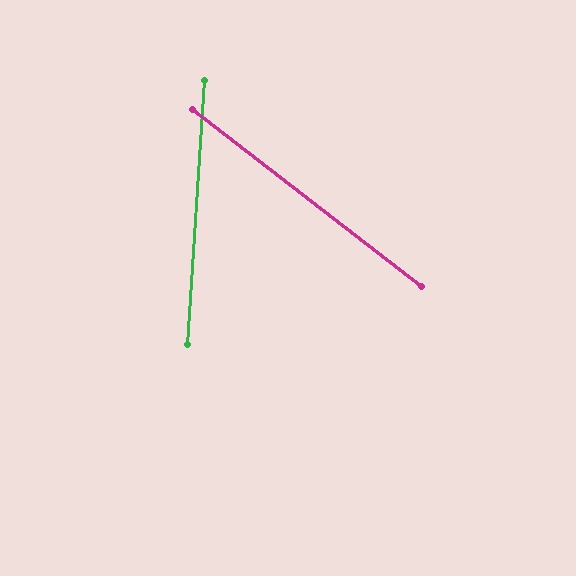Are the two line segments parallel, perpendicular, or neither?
Neither parallel nor perpendicular — they differ by about 56°.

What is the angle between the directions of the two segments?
Approximately 56 degrees.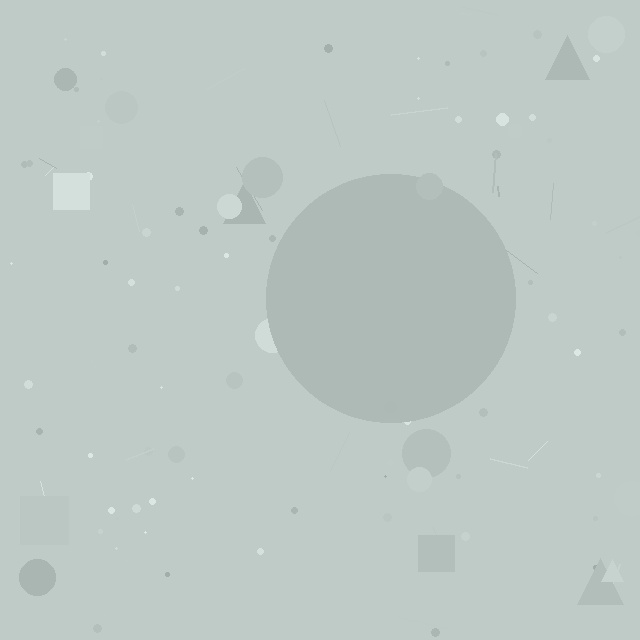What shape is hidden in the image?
A circle is hidden in the image.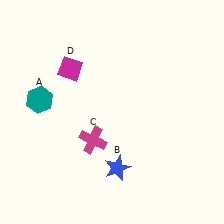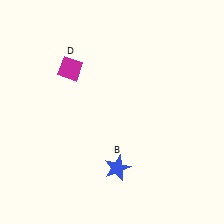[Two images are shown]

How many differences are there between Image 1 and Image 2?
There are 2 differences between the two images.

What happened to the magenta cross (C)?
The magenta cross (C) was removed in Image 2. It was in the bottom-left area of Image 1.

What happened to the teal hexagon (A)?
The teal hexagon (A) was removed in Image 2. It was in the top-left area of Image 1.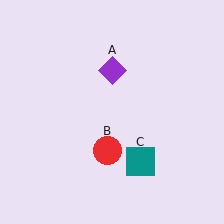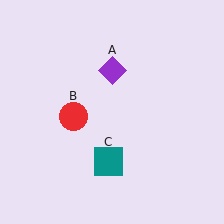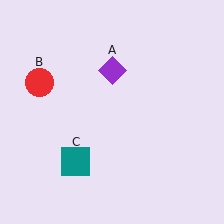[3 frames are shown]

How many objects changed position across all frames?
2 objects changed position: red circle (object B), teal square (object C).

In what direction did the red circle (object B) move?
The red circle (object B) moved up and to the left.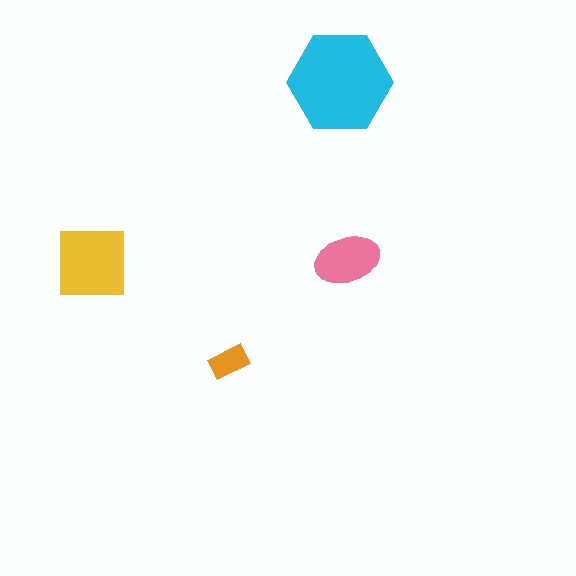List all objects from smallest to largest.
The orange rectangle, the pink ellipse, the yellow square, the cyan hexagon.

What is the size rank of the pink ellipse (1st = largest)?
3rd.